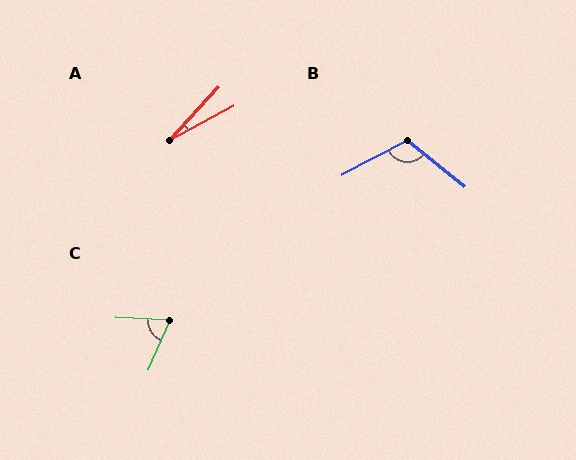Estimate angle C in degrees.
Approximately 69 degrees.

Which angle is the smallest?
A, at approximately 19 degrees.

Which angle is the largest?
B, at approximately 114 degrees.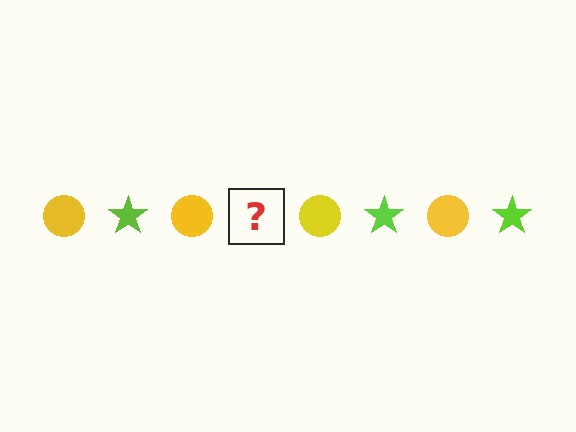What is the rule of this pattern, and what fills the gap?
The rule is that the pattern alternates between yellow circle and lime star. The gap should be filled with a lime star.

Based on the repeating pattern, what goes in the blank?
The blank should be a lime star.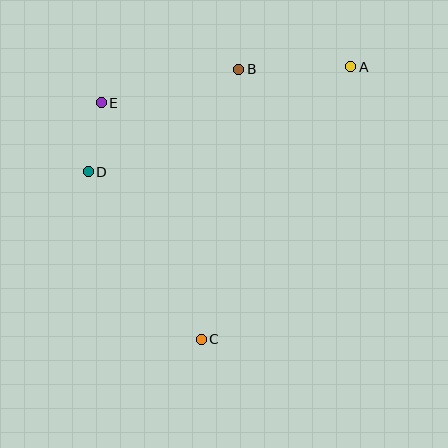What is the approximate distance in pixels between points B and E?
The distance between B and E is approximately 142 pixels.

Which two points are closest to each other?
Points D and E are closest to each other.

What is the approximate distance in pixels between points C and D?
The distance between C and D is approximately 202 pixels.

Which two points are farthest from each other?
Points A and C are farthest from each other.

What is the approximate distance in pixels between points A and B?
The distance between A and B is approximately 112 pixels.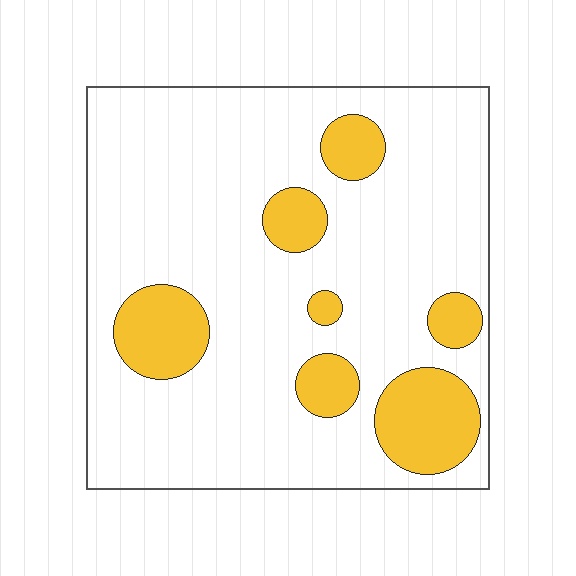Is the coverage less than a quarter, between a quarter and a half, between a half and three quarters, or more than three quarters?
Less than a quarter.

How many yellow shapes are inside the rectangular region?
7.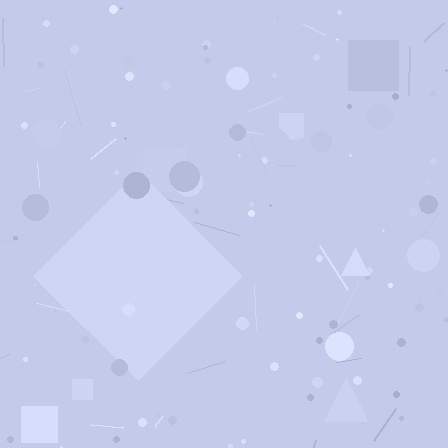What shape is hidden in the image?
A diamond is hidden in the image.